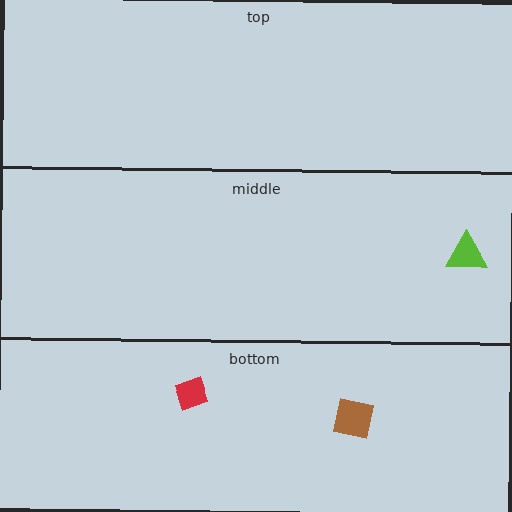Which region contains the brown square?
The bottom region.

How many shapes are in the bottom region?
2.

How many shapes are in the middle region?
1.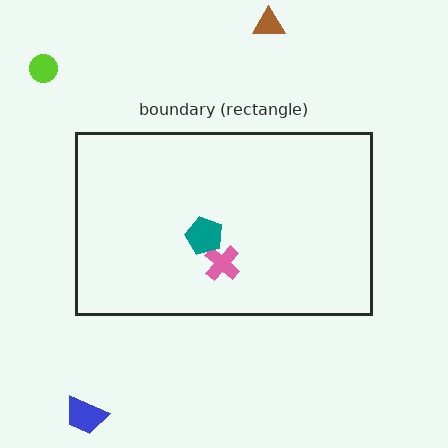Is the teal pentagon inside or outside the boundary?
Inside.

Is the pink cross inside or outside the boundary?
Inside.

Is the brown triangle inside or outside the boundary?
Outside.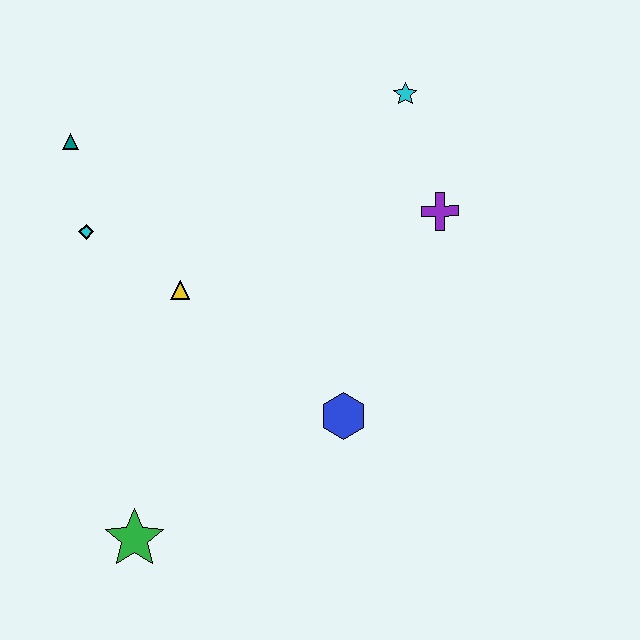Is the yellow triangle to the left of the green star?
No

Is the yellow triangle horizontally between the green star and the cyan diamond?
No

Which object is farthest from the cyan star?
The green star is farthest from the cyan star.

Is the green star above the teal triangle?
No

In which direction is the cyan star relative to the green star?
The cyan star is above the green star.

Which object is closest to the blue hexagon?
The yellow triangle is closest to the blue hexagon.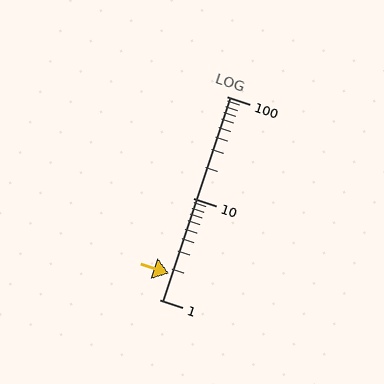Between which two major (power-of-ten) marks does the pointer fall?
The pointer is between 1 and 10.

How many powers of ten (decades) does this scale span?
The scale spans 2 decades, from 1 to 100.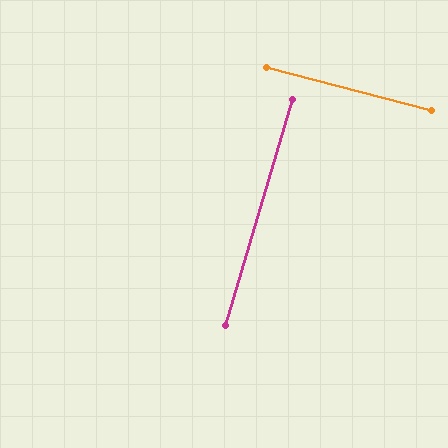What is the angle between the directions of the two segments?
Approximately 88 degrees.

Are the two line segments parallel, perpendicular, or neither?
Perpendicular — they meet at approximately 88°.